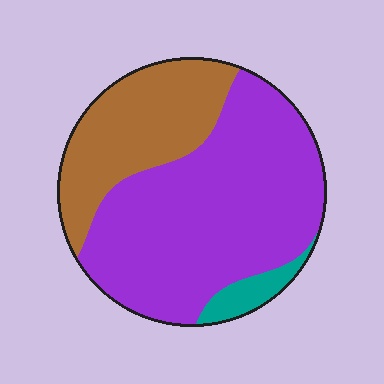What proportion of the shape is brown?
Brown takes up about one third (1/3) of the shape.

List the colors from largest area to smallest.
From largest to smallest: purple, brown, teal.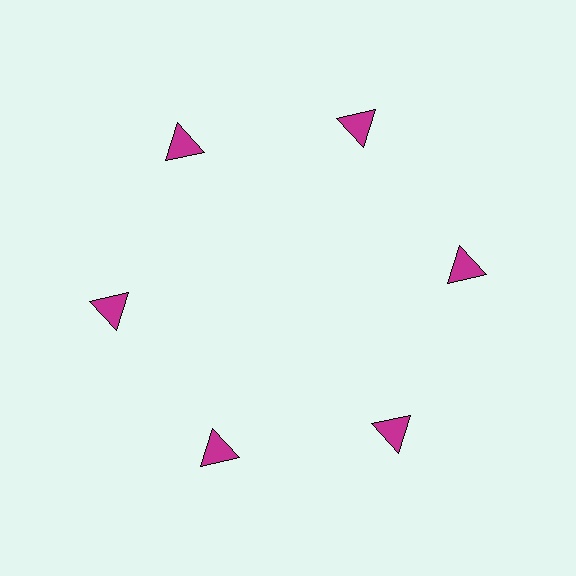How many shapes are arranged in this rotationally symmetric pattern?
There are 6 shapes, arranged in 6 groups of 1.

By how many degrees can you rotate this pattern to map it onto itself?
The pattern maps onto itself every 60 degrees of rotation.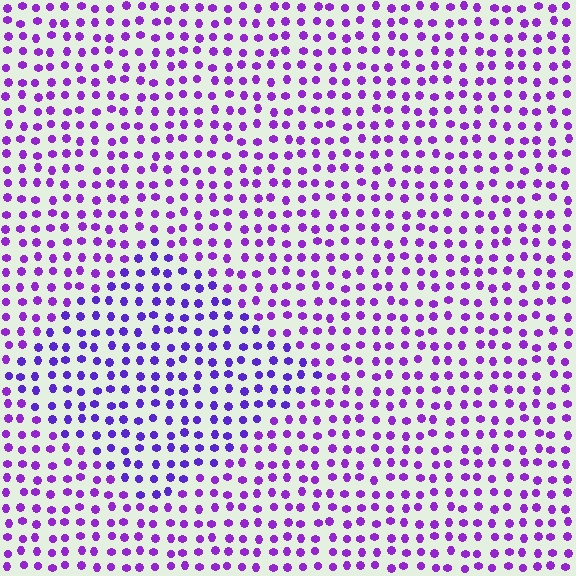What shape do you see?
I see a diamond.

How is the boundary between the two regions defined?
The boundary is defined purely by a slight shift in hue (about 22 degrees). Spacing, size, and orientation are identical on both sides.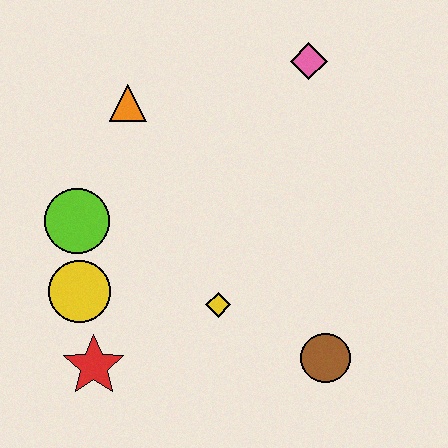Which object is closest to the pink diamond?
The orange triangle is closest to the pink diamond.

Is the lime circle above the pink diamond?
No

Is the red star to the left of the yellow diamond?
Yes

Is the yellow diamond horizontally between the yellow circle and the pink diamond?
Yes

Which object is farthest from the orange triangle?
The brown circle is farthest from the orange triangle.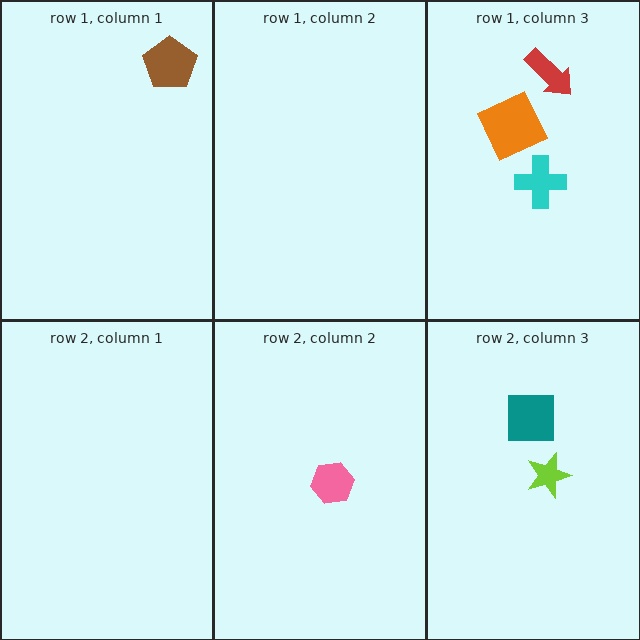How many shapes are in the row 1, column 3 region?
3.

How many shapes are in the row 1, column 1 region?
1.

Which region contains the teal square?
The row 2, column 3 region.